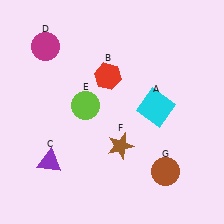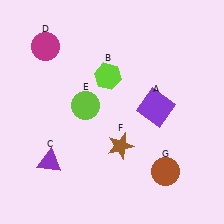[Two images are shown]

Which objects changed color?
A changed from cyan to purple. B changed from red to lime.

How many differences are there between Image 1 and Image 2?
There are 2 differences between the two images.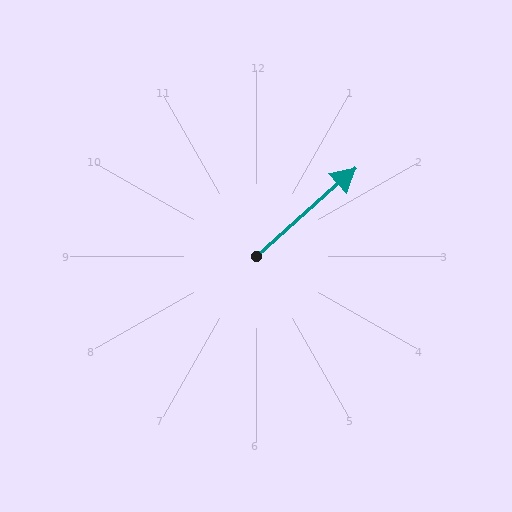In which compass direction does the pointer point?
Northeast.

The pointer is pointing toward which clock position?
Roughly 2 o'clock.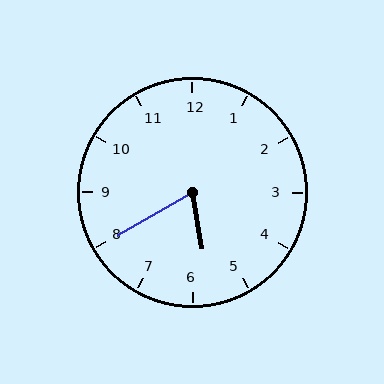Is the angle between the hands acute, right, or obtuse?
It is acute.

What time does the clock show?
5:40.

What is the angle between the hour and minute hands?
Approximately 70 degrees.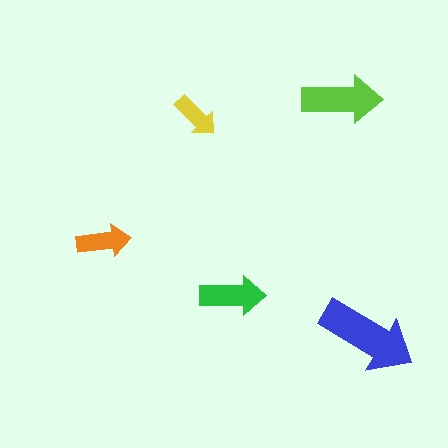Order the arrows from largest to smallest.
the blue one, the lime one, the green one, the orange one, the yellow one.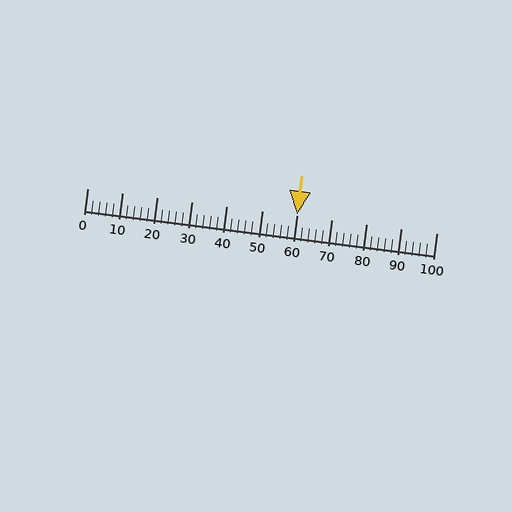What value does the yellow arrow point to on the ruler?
The yellow arrow points to approximately 60.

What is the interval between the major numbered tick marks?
The major tick marks are spaced 10 units apart.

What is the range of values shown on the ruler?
The ruler shows values from 0 to 100.